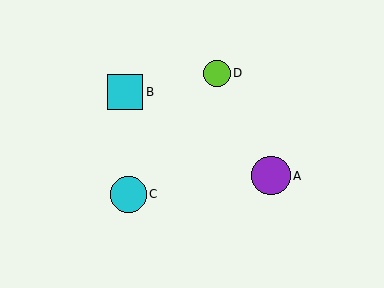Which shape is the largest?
The purple circle (labeled A) is the largest.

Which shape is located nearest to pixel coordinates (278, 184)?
The purple circle (labeled A) at (271, 176) is nearest to that location.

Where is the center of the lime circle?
The center of the lime circle is at (217, 73).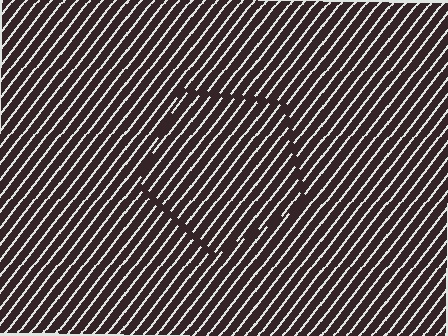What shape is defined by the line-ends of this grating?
An illusory pentagon. The interior of the shape contains the same grating, shifted by half a period — the contour is defined by the phase discontinuity where line-ends from the inner and outer gratings abut.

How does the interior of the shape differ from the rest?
The interior of the shape contains the same grating, shifted by half a period — the contour is defined by the phase discontinuity where line-ends from the inner and outer gratings abut.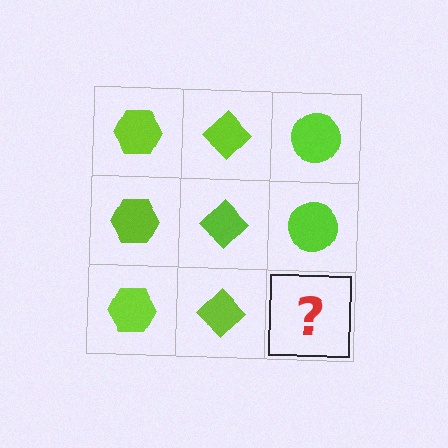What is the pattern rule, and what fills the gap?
The rule is that each column has a consistent shape. The gap should be filled with a lime circle.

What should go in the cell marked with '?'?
The missing cell should contain a lime circle.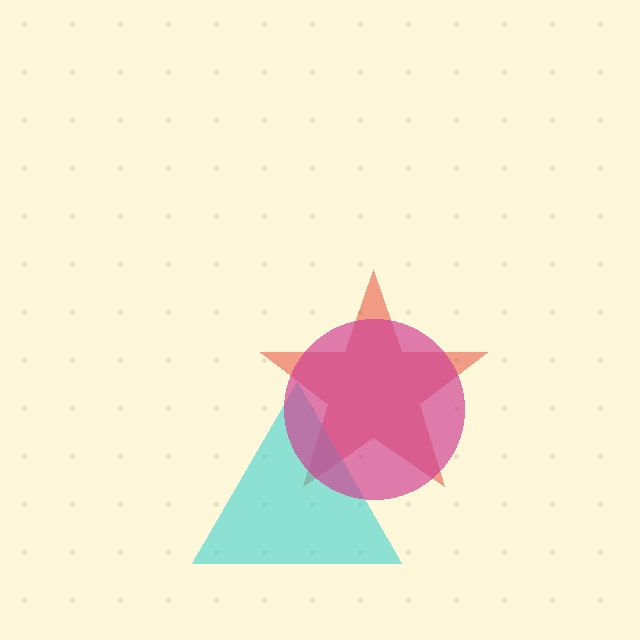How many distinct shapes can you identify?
There are 3 distinct shapes: a red star, a cyan triangle, a magenta circle.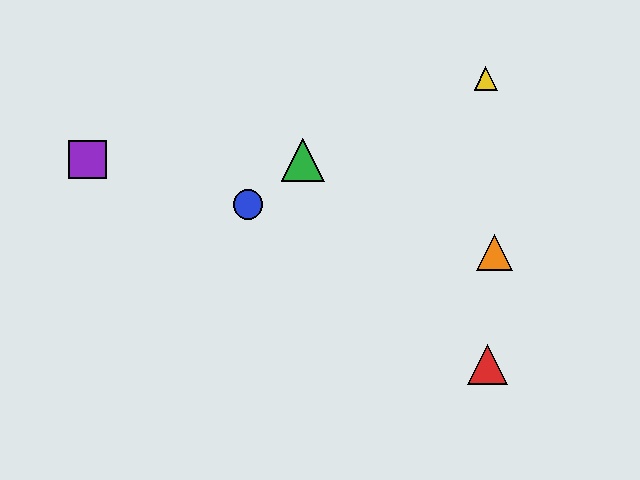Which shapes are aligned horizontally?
The green triangle, the purple square are aligned horizontally.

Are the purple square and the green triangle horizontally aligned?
Yes, both are at y≈160.